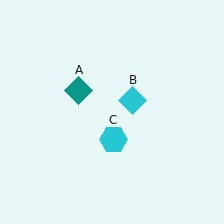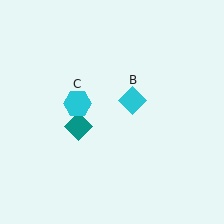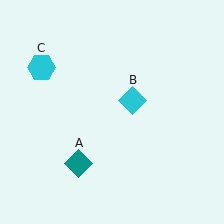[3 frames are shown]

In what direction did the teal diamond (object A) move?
The teal diamond (object A) moved down.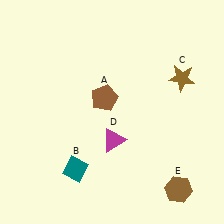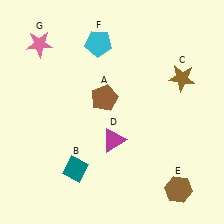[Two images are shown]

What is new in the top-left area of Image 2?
A pink star (G) was added in the top-left area of Image 2.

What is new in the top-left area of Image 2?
A cyan pentagon (F) was added in the top-left area of Image 2.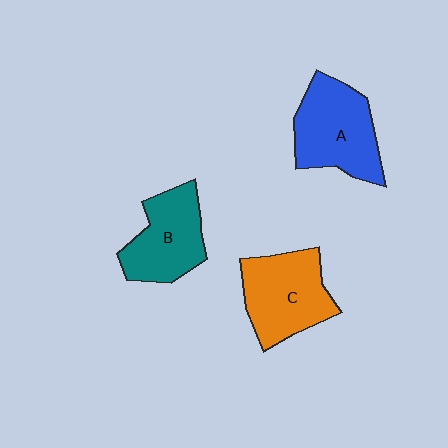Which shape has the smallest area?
Shape B (teal).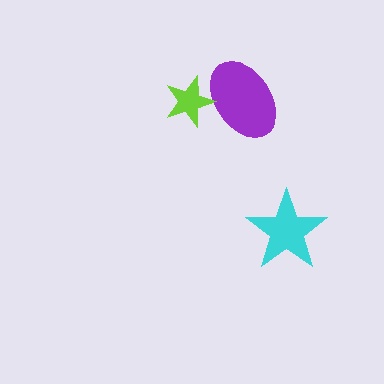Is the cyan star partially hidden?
No, no other shape covers it.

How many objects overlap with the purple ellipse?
1 object overlaps with the purple ellipse.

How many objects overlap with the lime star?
1 object overlaps with the lime star.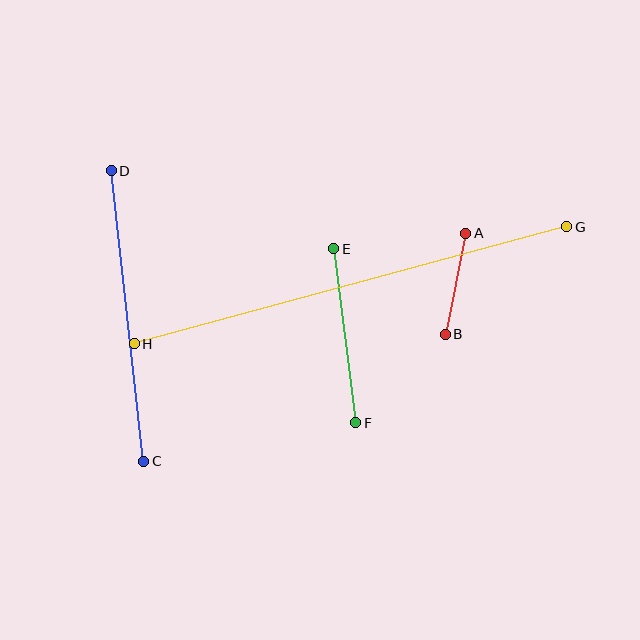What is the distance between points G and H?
The distance is approximately 448 pixels.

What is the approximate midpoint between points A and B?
The midpoint is at approximately (455, 284) pixels.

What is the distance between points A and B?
The distance is approximately 103 pixels.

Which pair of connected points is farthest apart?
Points G and H are farthest apart.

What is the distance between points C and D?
The distance is approximately 292 pixels.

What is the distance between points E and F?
The distance is approximately 175 pixels.